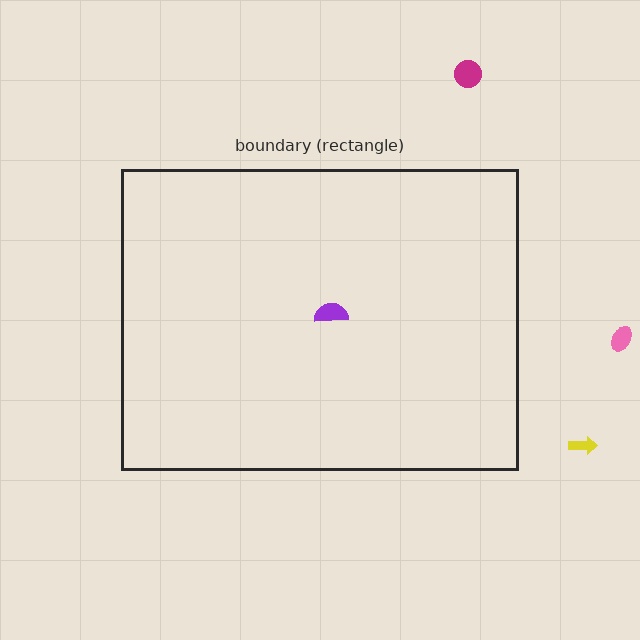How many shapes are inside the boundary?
1 inside, 3 outside.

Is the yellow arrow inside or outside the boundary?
Outside.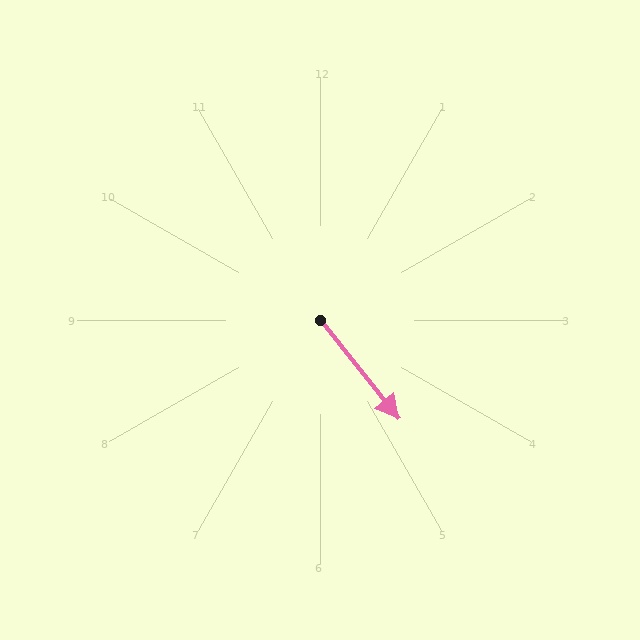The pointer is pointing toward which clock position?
Roughly 5 o'clock.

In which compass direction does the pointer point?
Southeast.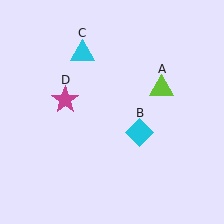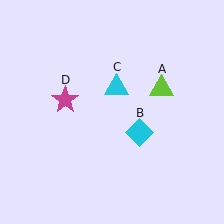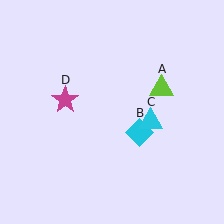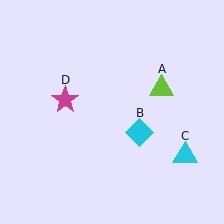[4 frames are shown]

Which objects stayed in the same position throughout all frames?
Lime triangle (object A) and cyan diamond (object B) and magenta star (object D) remained stationary.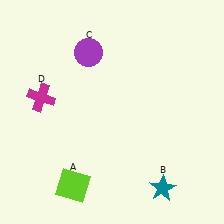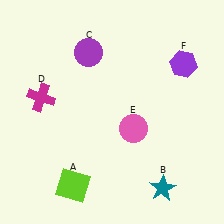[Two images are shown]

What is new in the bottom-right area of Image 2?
A pink circle (E) was added in the bottom-right area of Image 2.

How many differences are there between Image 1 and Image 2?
There are 2 differences between the two images.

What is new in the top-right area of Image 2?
A purple hexagon (F) was added in the top-right area of Image 2.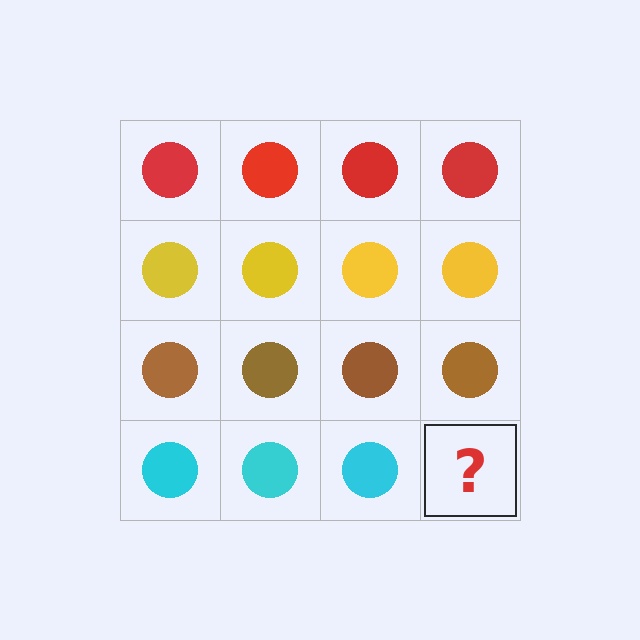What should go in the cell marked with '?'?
The missing cell should contain a cyan circle.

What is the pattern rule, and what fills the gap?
The rule is that each row has a consistent color. The gap should be filled with a cyan circle.